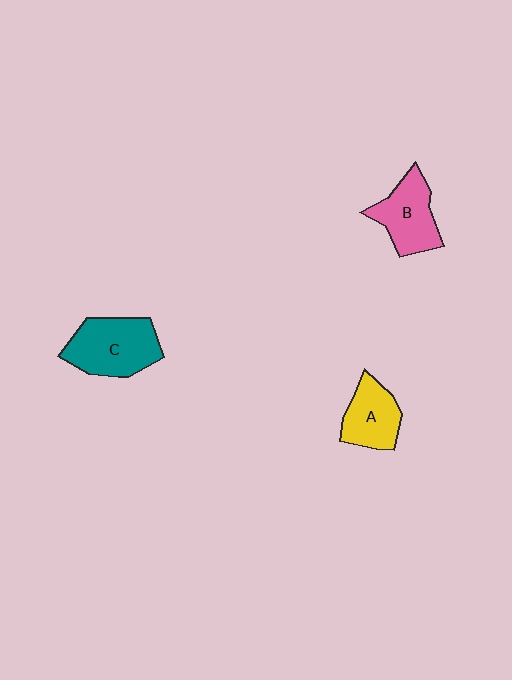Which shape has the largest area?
Shape C (teal).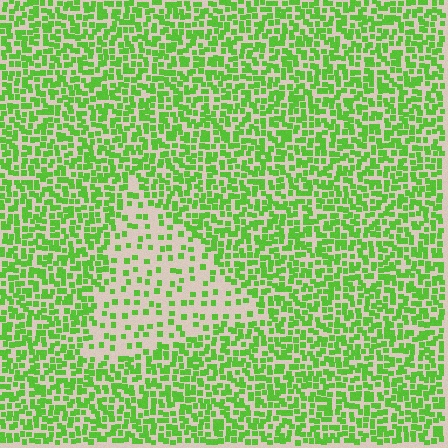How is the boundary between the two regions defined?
The boundary is defined by a change in element density (approximately 2.6x ratio). All elements are the same color, size, and shape.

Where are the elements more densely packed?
The elements are more densely packed outside the triangle boundary.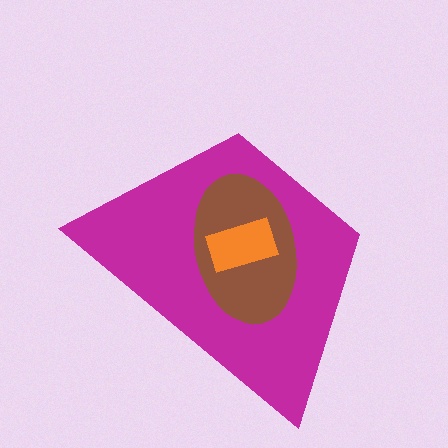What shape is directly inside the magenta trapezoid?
The brown ellipse.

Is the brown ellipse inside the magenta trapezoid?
Yes.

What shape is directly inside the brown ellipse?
The orange rectangle.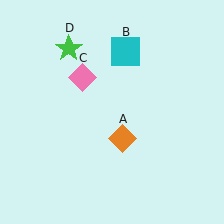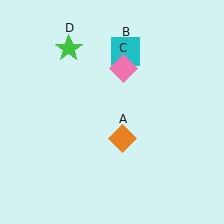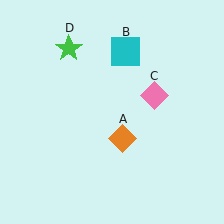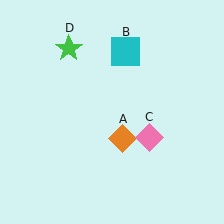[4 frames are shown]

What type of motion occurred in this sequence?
The pink diamond (object C) rotated clockwise around the center of the scene.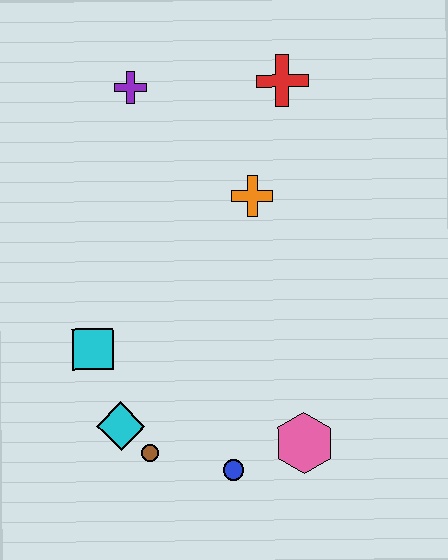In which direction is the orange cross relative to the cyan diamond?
The orange cross is above the cyan diamond.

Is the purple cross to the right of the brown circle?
No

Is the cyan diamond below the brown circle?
No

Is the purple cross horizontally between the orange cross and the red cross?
No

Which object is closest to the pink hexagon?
The blue circle is closest to the pink hexagon.